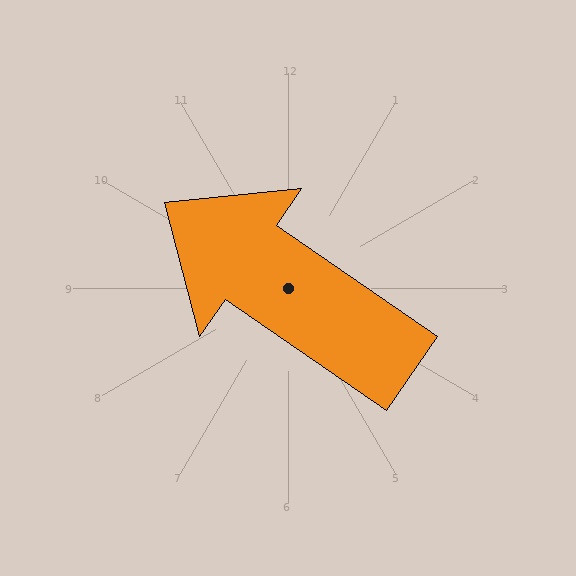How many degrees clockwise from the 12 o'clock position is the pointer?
Approximately 305 degrees.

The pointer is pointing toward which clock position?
Roughly 10 o'clock.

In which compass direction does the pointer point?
Northwest.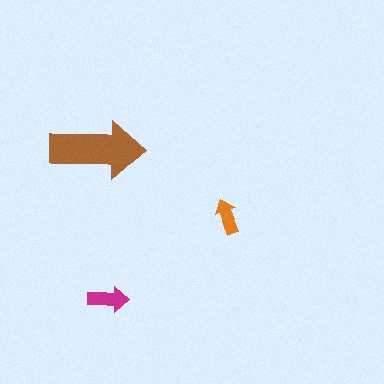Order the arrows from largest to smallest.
the brown one, the magenta one, the orange one.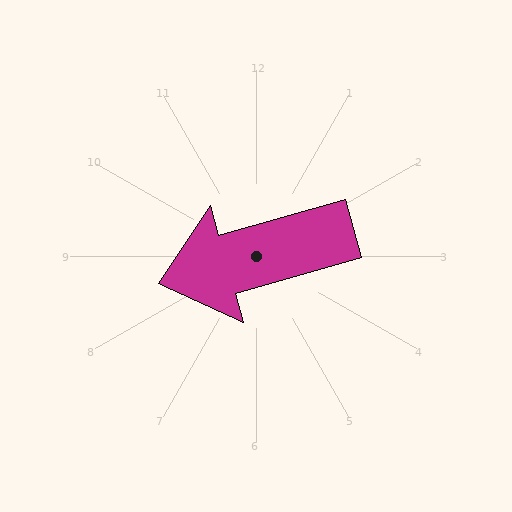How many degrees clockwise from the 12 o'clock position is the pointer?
Approximately 254 degrees.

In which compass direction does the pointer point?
West.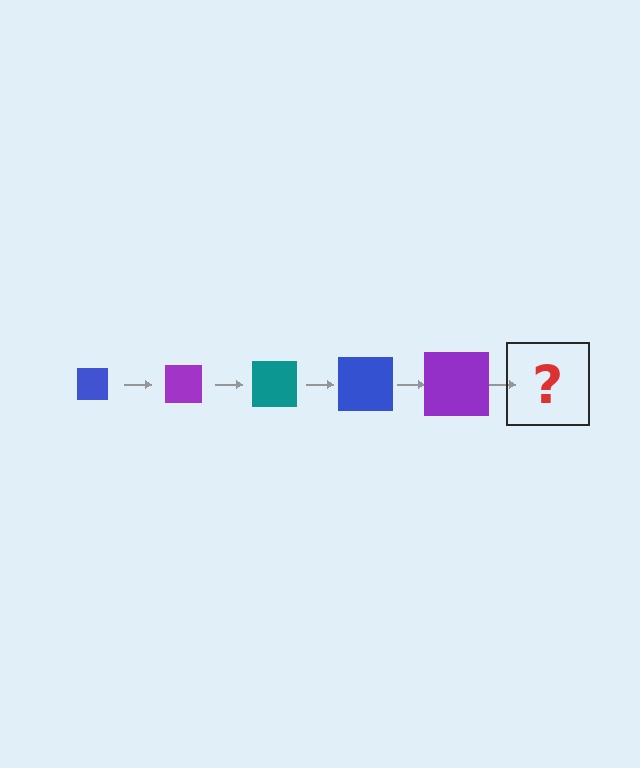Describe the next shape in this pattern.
It should be a teal square, larger than the previous one.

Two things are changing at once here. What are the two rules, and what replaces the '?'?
The two rules are that the square grows larger each step and the color cycles through blue, purple, and teal. The '?' should be a teal square, larger than the previous one.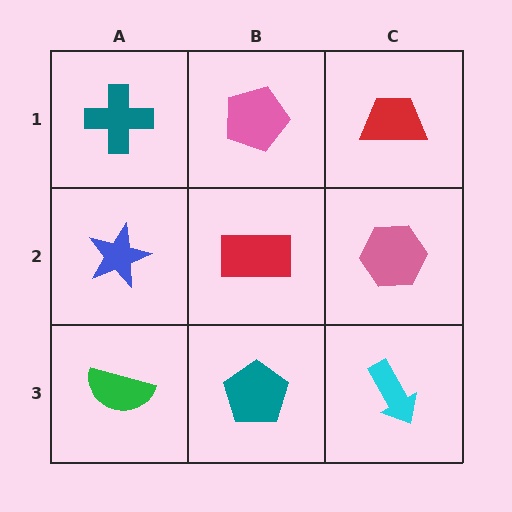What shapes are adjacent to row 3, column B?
A red rectangle (row 2, column B), a green semicircle (row 3, column A), a cyan arrow (row 3, column C).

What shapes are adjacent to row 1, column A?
A blue star (row 2, column A), a pink pentagon (row 1, column B).